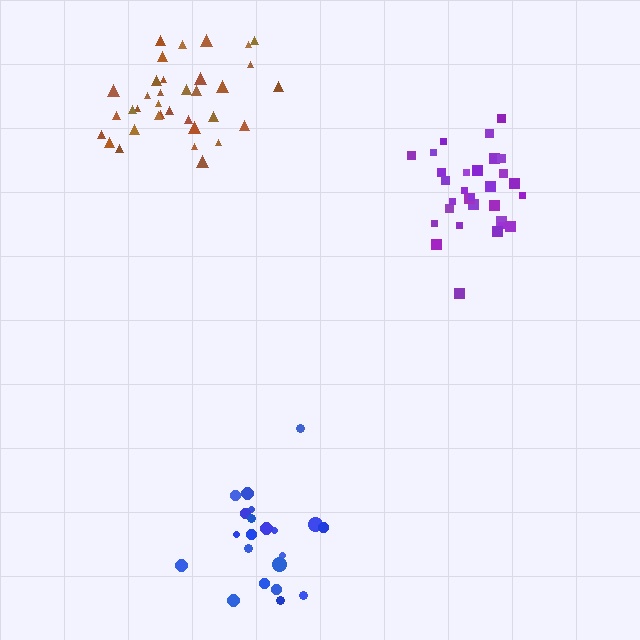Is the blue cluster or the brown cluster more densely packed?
Brown.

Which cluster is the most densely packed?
Purple.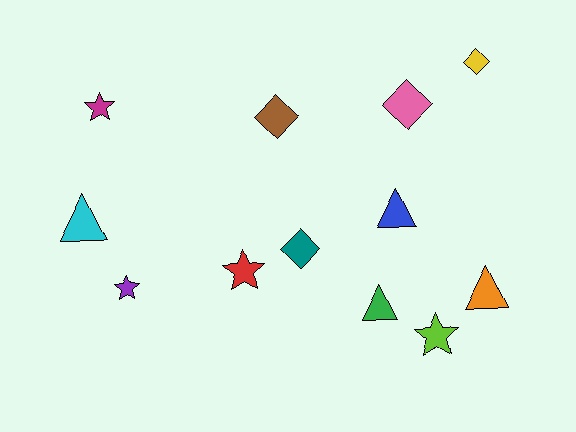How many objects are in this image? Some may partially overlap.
There are 12 objects.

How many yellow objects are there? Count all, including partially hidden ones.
There is 1 yellow object.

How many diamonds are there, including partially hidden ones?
There are 4 diamonds.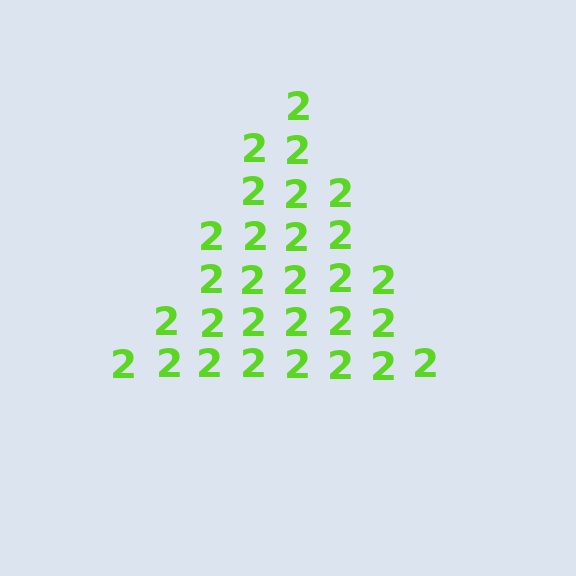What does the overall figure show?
The overall figure shows a triangle.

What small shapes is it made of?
It is made of small digit 2's.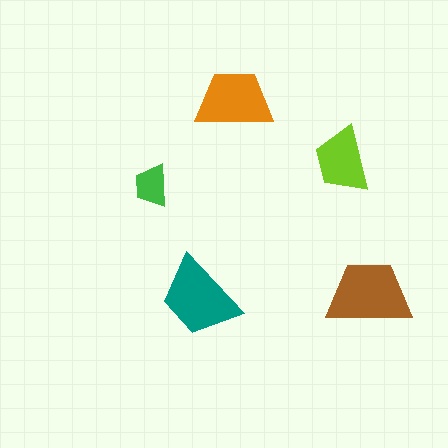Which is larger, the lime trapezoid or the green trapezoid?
The lime one.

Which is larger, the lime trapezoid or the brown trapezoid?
The brown one.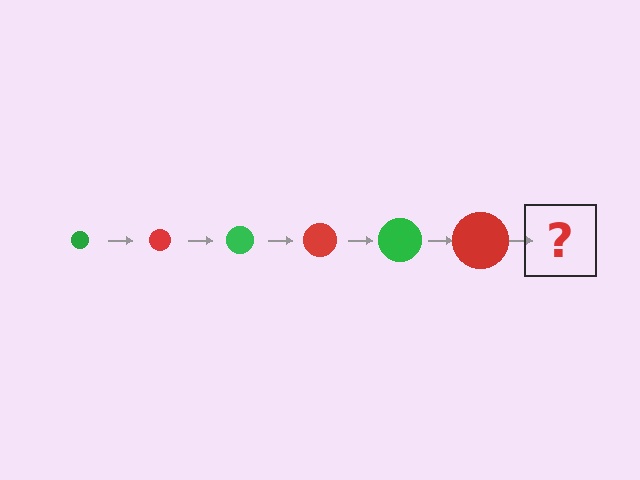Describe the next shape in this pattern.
It should be a green circle, larger than the previous one.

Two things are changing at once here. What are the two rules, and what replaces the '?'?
The two rules are that the circle grows larger each step and the color cycles through green and red. The '?' should be a green circle, larger than the previous one.